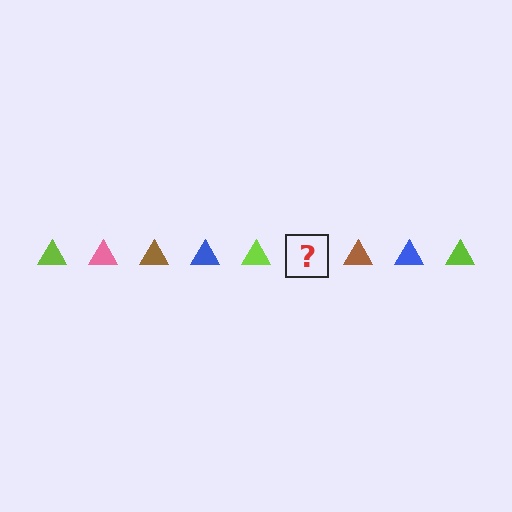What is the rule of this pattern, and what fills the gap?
The rule is that the pattern cycles through lime, pink, brown, blue triangles. The gap should be filled with a pink triangle.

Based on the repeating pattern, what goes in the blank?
The blank should be a pink triangle.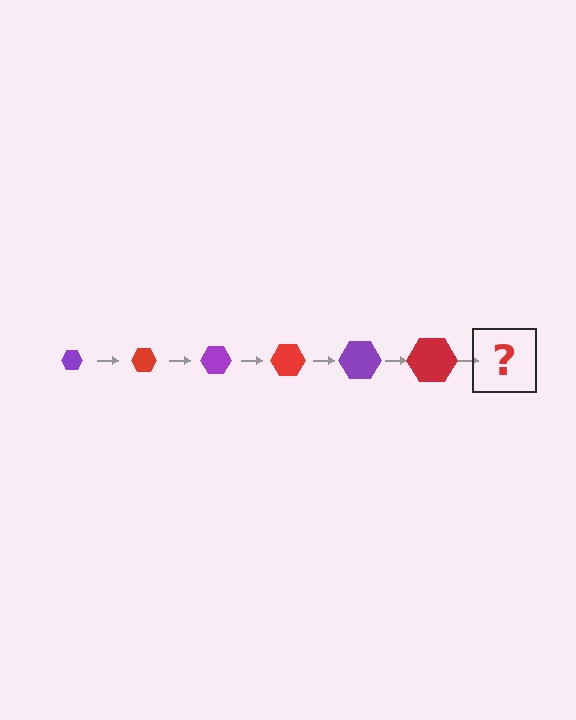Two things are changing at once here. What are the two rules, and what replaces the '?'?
The two rules are that the hexagon grows larger each step and the color cycles through purple and red. The '?' should be a purple hexagon, larger than the previous one.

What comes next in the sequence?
The next element should be a purple hexagon, larger than the previous one.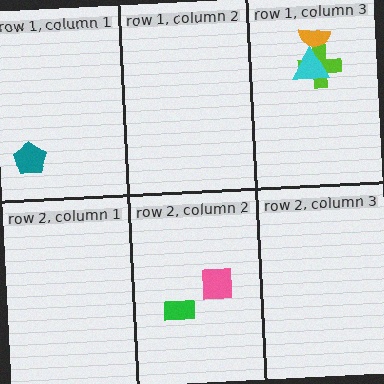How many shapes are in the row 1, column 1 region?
1.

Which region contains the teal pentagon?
The row 1, column 1 region.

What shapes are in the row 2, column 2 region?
The green rectangle, the pink square.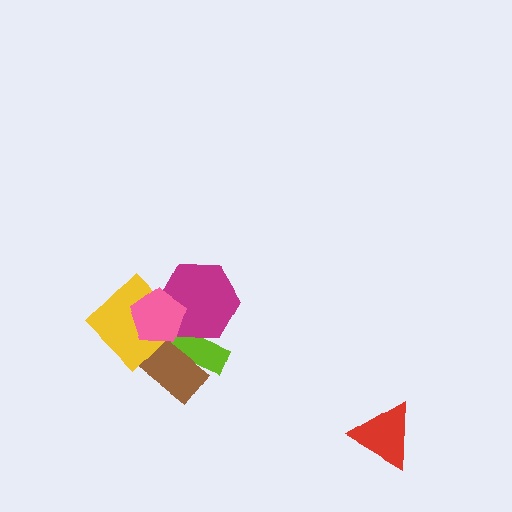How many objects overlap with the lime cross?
4 objects overlap with the lime cross.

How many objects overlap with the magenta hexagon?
3 objects overlap with the magenta hexagon.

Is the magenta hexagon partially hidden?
Yes, it is partially covered by another shape.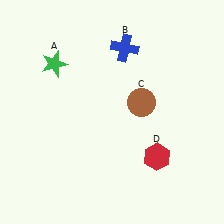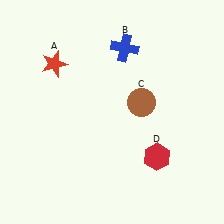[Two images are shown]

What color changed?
The star (A) changed from green in Image 1 to red in Image 2.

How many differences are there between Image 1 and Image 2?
There is 1 difference between the two images.